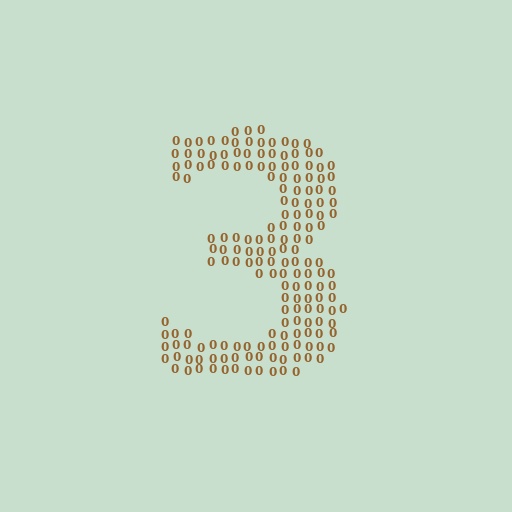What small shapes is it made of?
It is made of small digit 0's.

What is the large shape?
The large shape is the digit 3.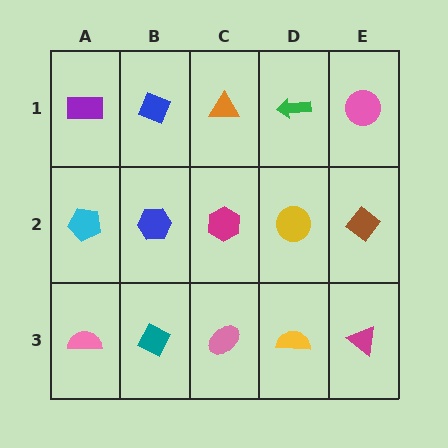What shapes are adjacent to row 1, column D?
A yellow circle (row 2, column D), an orange triangle (row 1, column C), a pink circle (row 1, column E).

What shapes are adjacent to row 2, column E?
A pink circle (row 1, column E), a magenta triangle (row 3, column E), a yellow circle (row 2, column D).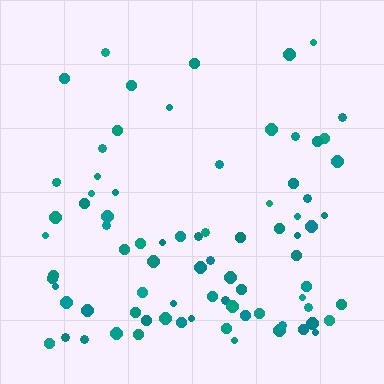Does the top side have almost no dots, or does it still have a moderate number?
Still a moderate number, just noticeably fewer than the bottom.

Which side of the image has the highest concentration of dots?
The bottom.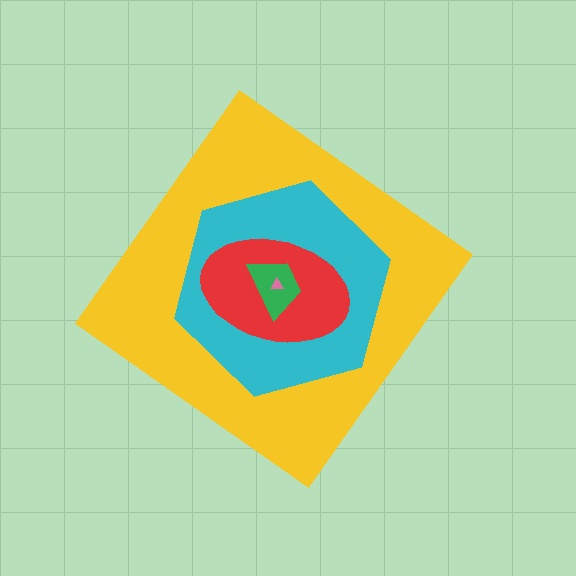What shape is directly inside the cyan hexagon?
The red ellipse.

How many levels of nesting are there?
5.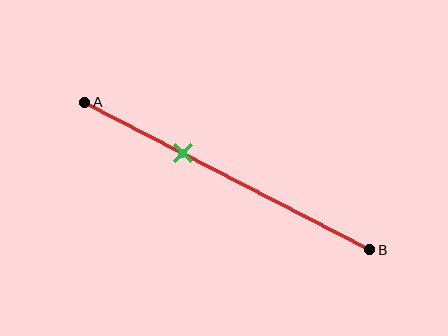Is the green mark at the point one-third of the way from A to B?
Yes, the mark is approximately at the one-third point.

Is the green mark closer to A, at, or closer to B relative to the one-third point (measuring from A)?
The green mark is approximately at the one-third point of segment AB.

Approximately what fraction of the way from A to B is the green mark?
The green mark is approximately 35% of the way from A to B.